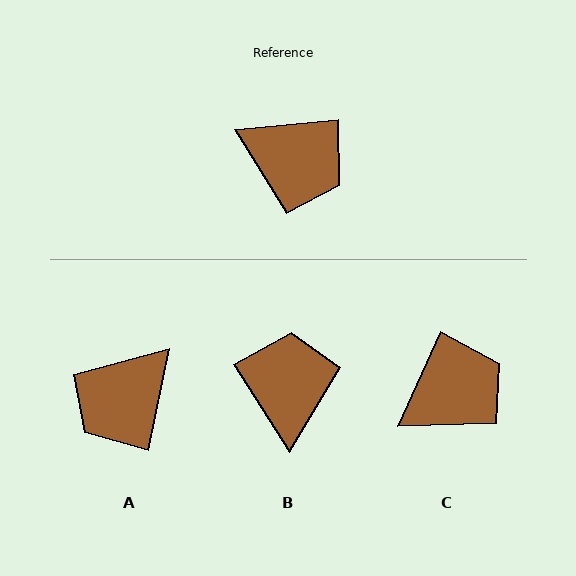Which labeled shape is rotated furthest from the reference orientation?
B, about 117 degrees away.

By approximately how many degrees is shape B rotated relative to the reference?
Approximately 117 degrees counter-clockwise.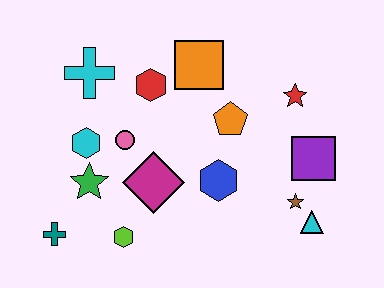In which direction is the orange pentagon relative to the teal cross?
The orange pentagon is to the right of the teal cross.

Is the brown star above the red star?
No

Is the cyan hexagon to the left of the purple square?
Yes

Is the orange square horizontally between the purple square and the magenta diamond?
Yes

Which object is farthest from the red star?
The teal cross is farthest from the red star.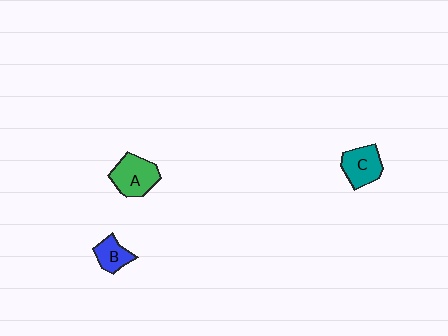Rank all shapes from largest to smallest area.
From largest to smallest: A (green), C (teal), B (blue).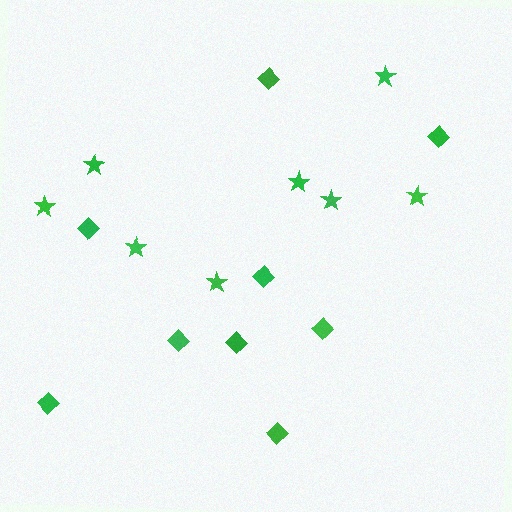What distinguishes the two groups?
There are 2 groups: one group of stars (8) and one group of diamonds (9).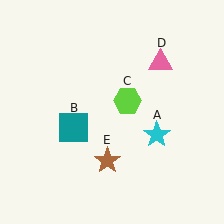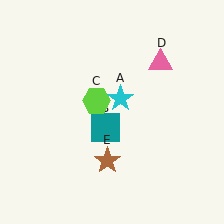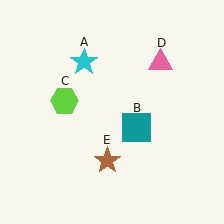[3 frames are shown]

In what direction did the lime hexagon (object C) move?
The lime hexagon (object C) moved left.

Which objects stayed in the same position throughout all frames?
Pink triangle (object D) and brown star (object E) remained stationary.